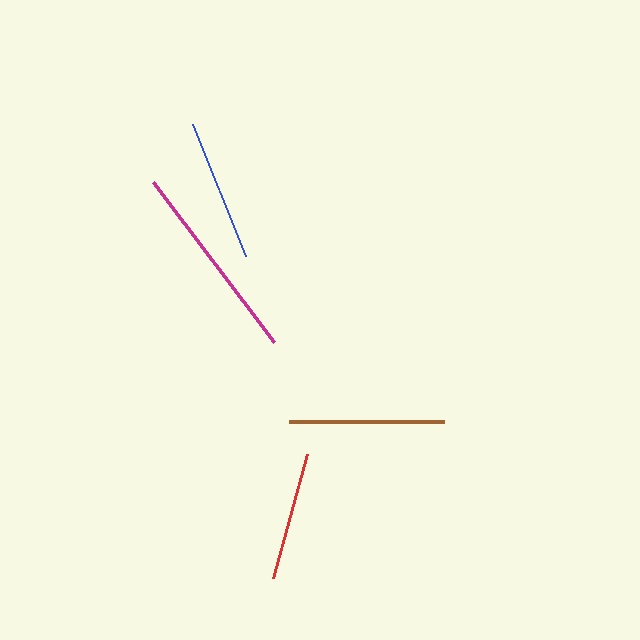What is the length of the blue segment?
The blue segment is approximately 142 pixels long.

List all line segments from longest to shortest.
From longest to shortest: magenta, brown, blue, red.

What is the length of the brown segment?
The brown segment is approximately 155 pixels long.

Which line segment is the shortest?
The red line is the shortest at approximately 128 pixels.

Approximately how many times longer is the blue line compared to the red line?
The blue line is approximately 1.1 times the length of the red line.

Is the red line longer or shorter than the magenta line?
The magenta line is longer than the red line.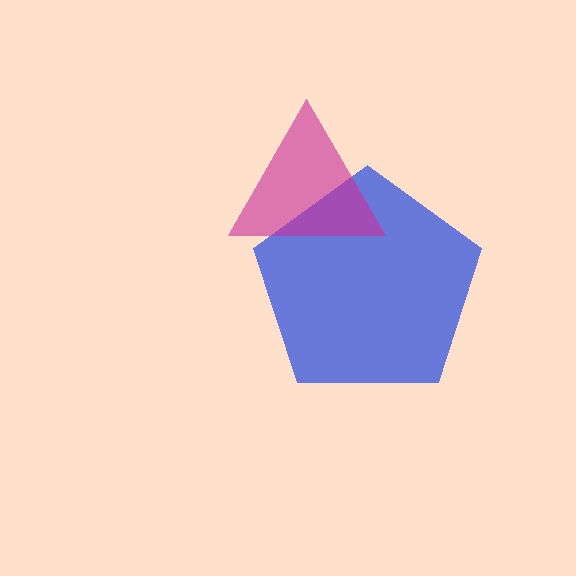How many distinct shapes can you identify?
There are 2 distinct shapes: a blue pentagon, a magenta triangle.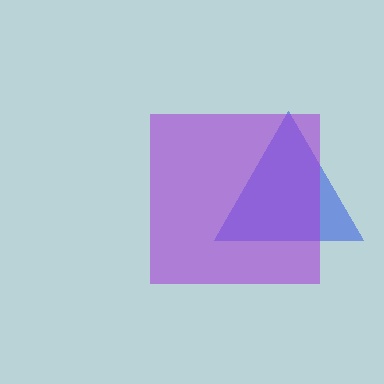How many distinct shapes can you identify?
There are 2 distinct shapes: a blue triangle, a purple square.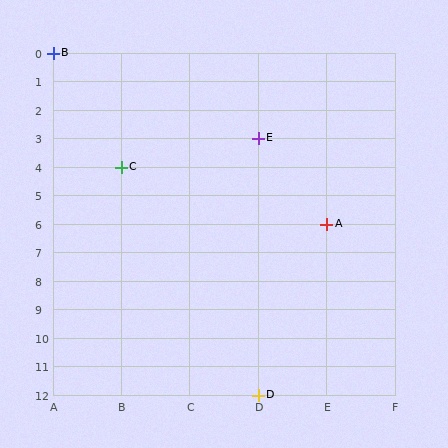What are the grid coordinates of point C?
Point C is at grid coordinates (B, 4).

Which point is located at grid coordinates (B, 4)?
Point C is at (B, 4).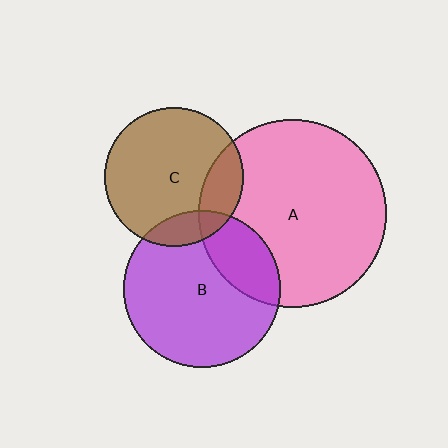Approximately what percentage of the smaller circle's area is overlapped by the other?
Approximately 25%.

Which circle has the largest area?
Circle A (pink).